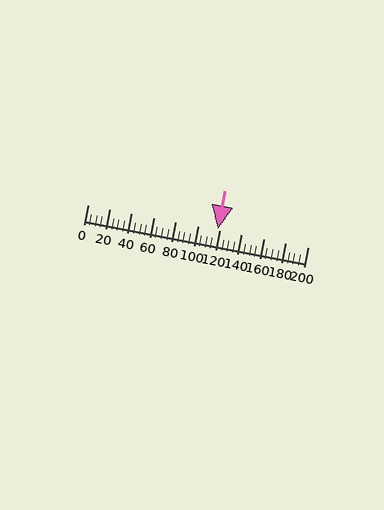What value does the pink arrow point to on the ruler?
The pink arrow points to approximately 119.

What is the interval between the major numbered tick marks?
The major tick marks are spaced 20 units apart.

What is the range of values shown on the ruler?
The ruler shows values from 0 to 200.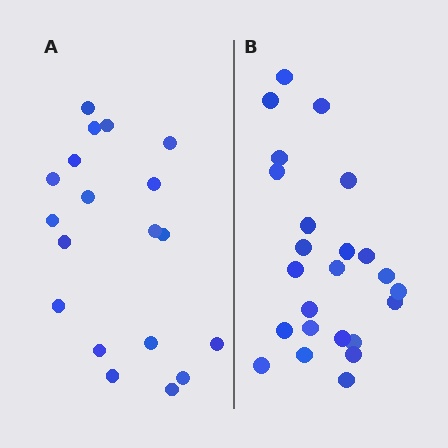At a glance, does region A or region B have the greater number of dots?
Region B (the right region) has more dots.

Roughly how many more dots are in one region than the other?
Region B has about 5 more dots than region A.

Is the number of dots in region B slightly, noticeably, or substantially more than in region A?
Region B has noticeably more, but not dramatically so. The ratio is roughly 1.3 to 1.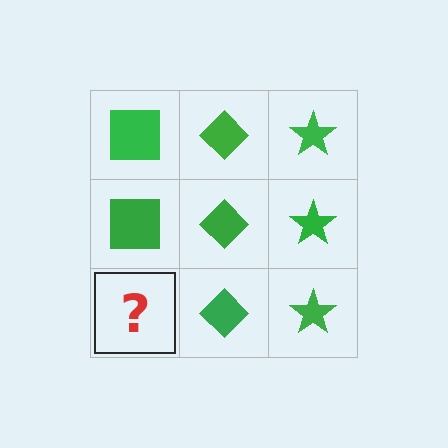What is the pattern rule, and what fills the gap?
The rule is that each column has a consistent shape. The gap should be filled with a green square.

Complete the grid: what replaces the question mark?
The question mark should be replaced with a green square.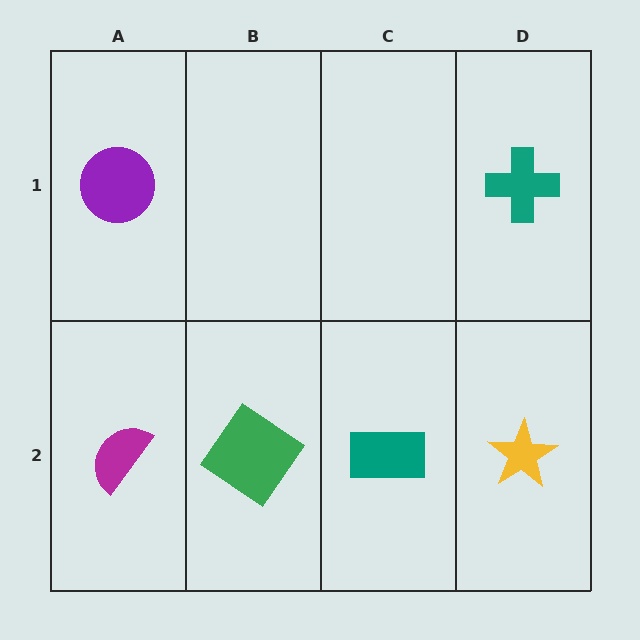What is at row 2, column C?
A teal rectangle.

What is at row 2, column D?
A yellow star.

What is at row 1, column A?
A purple circle.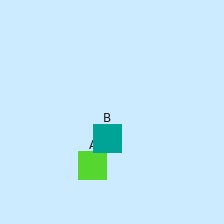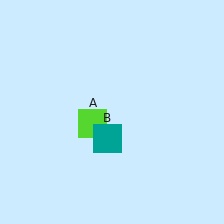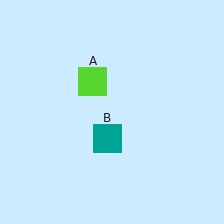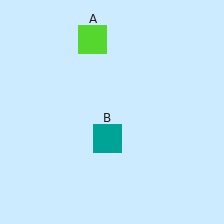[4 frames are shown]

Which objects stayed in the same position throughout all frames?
Teal square (object B) remained stationary.